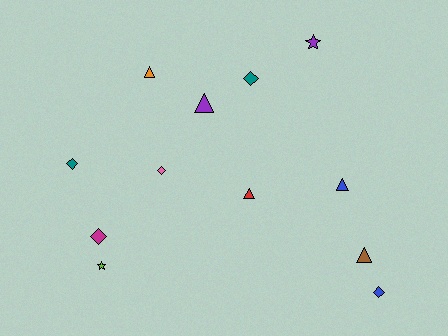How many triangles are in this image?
There are 5 triangles.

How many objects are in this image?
There are 12 objects.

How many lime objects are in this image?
There is 1 lime object.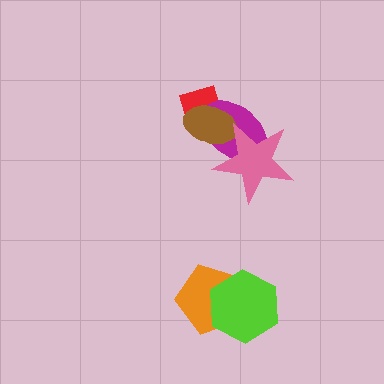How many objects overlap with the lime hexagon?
1 object overlaps with the lime hexagon.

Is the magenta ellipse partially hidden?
Yes, it is partially covered by another shape.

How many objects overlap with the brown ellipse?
3 objects overlap with the brown ellipse.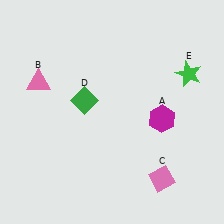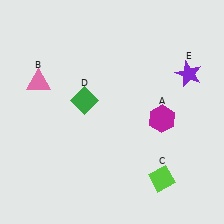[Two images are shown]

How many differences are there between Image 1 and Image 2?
There are 2 differences between the two images.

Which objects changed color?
C changed from pink to lime. E changed from green to purple.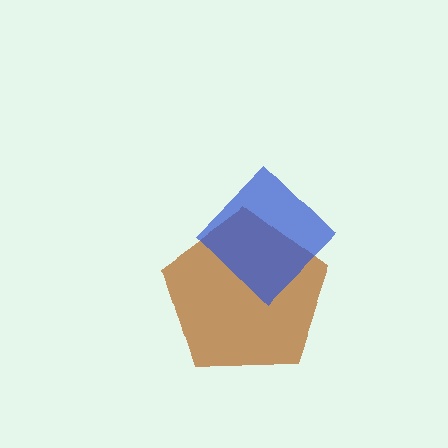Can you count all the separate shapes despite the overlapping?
Yes, there are 2 separate shapes.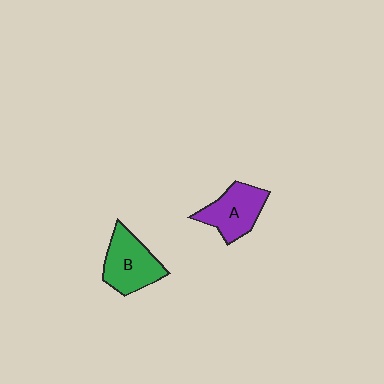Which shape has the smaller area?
Shape A (purple).